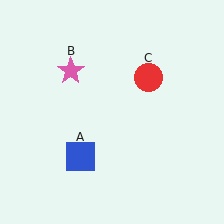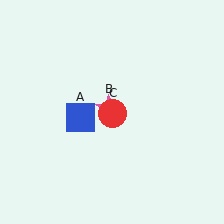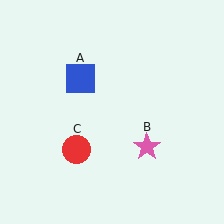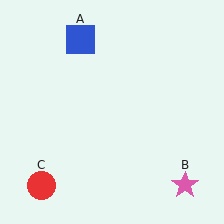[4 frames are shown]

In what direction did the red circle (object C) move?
The red circle (object C) moved down and to the left.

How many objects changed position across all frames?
3 objects changed position: blue square (object A), pink star (object B), red circle (object C).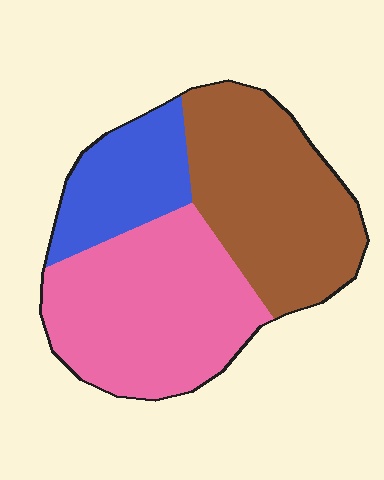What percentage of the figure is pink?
Pink takes up about two fifths (2/5) of the figure.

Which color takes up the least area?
Blue, at roughly 20%.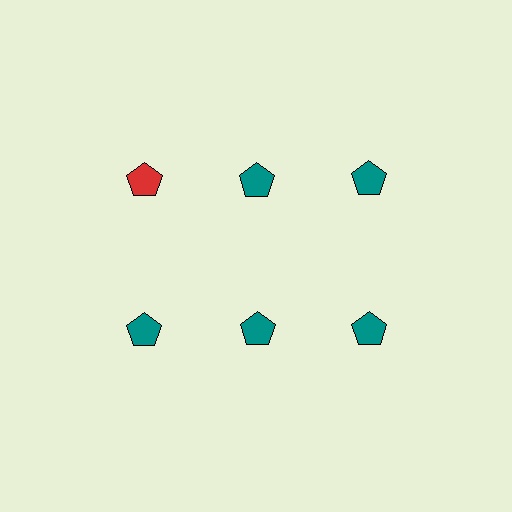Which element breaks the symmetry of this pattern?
The red pentagon in the top row, leftmost column breaks the symmetry. All other shapes are teal pentagons.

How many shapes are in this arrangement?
There are 6 shapes arranged in a grid pattern.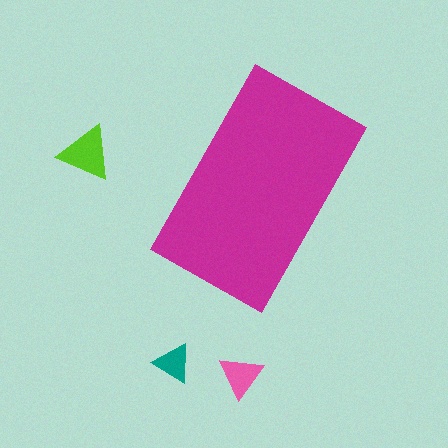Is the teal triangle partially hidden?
No, the teal triangle is fully visible.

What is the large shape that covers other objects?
A magenta rectangle.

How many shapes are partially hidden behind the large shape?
0 shapes are partially hidden.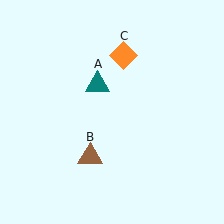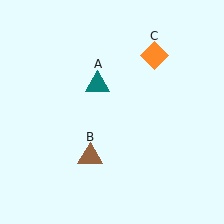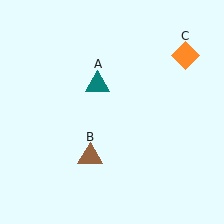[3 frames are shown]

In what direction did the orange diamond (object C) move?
The orange diamond (object C) moved right.